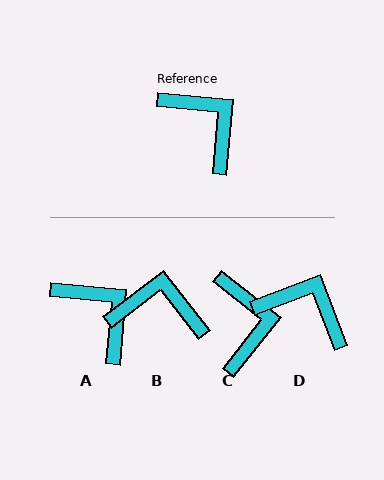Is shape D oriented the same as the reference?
No, it is off by about 26 degrees.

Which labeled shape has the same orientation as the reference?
A.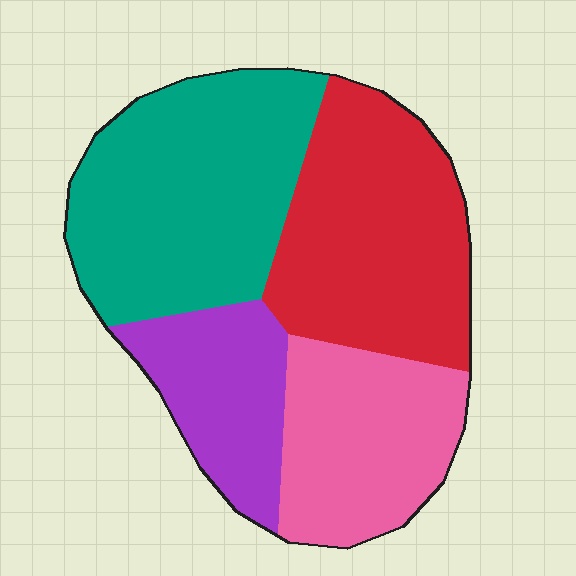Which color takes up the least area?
Purple, at roughly 15%.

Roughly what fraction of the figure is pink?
Pink covers 21% of the figure.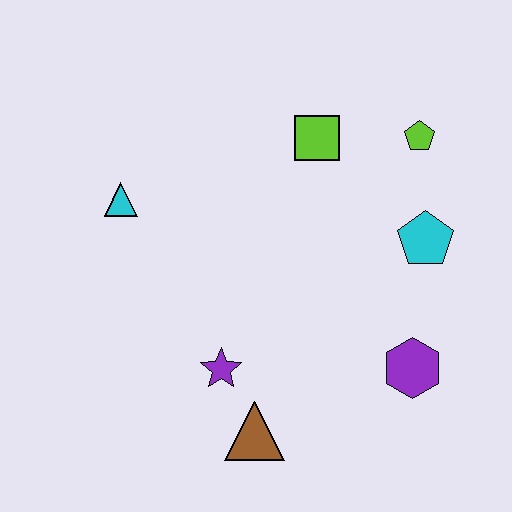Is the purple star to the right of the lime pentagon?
No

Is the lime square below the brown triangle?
No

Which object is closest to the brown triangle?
The purple star is closest to the brown triangle.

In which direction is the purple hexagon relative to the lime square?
The purple hexagon is below the lime square.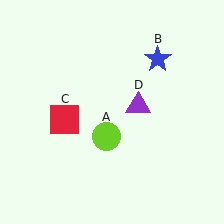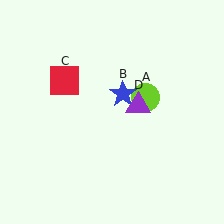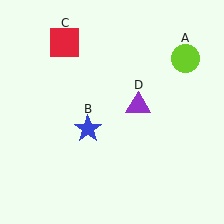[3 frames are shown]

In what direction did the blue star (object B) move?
The blue star (object B) moved down and to the left.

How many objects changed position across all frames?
3 objects changed position: lime circle (object A), blue star (object B), red square (object C).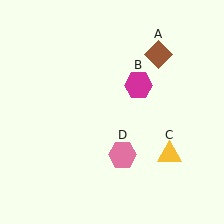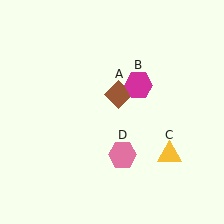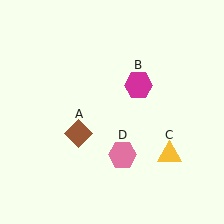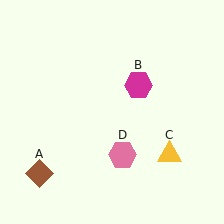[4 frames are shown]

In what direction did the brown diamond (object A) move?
The brown diamond (object A) moved down and to the left.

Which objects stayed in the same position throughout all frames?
Magenta hexagon (object B) and yellow triangle (object C) and pink hexagon (object D) remained stationary.